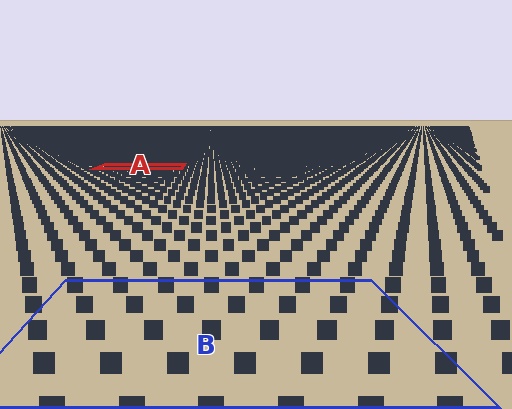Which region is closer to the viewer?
Region B is closer. The texture elements there are larger and more spread out.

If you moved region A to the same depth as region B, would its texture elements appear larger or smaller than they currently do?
They would appear larger. At a closer depth, the same texture elements are projected at a bigger on-screen size.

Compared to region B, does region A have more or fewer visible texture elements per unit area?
Region A has more texture elements per unit area — they are packed more densely because it is farther away.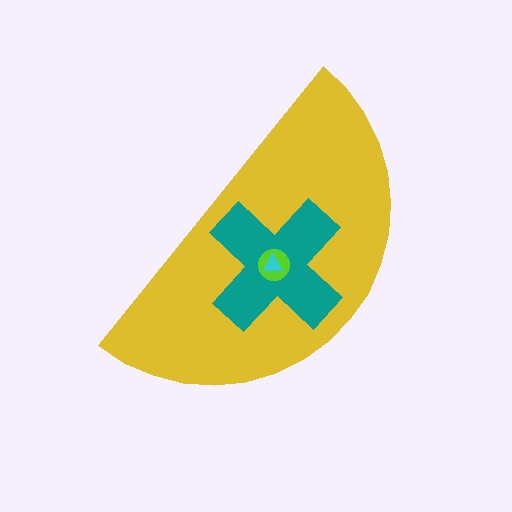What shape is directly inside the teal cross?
The lime circle.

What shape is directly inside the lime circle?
The cyan triangle.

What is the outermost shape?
The yellow semicircle.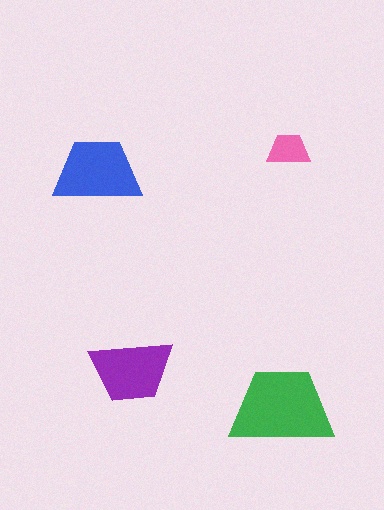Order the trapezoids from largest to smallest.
the green one, the blue one, the purple one, the pink one.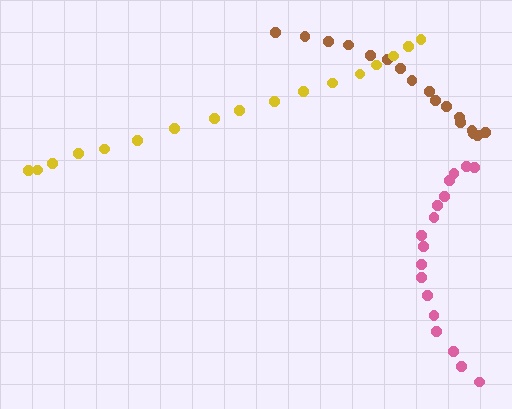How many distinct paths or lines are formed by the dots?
There are 3 distinct paths.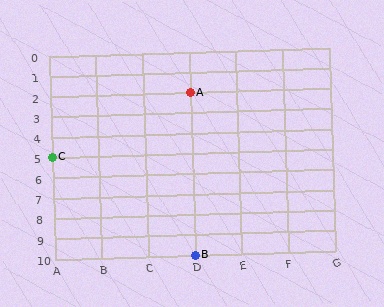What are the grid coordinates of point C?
Point C is at grid coordinates (A, 5).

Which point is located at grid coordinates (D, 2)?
Point A is at (D, 2).